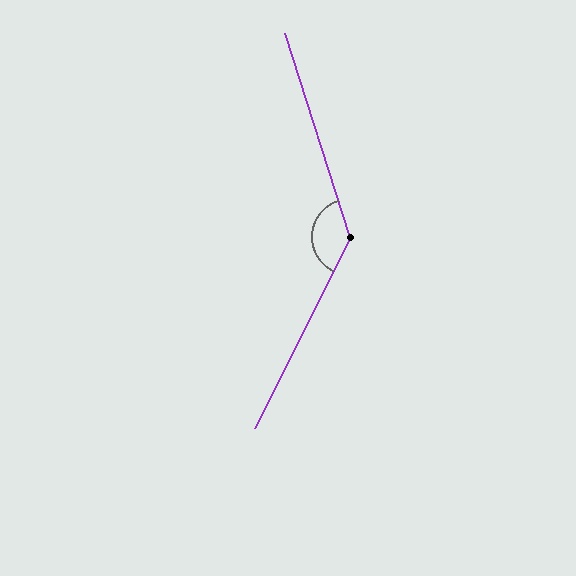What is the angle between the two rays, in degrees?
Approximately 136 degrees.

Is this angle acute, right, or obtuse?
It is obtuse.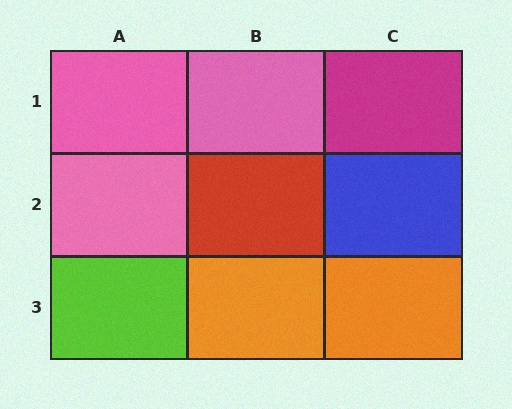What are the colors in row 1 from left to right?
Pink, pink, magenta.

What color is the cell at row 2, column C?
Blue.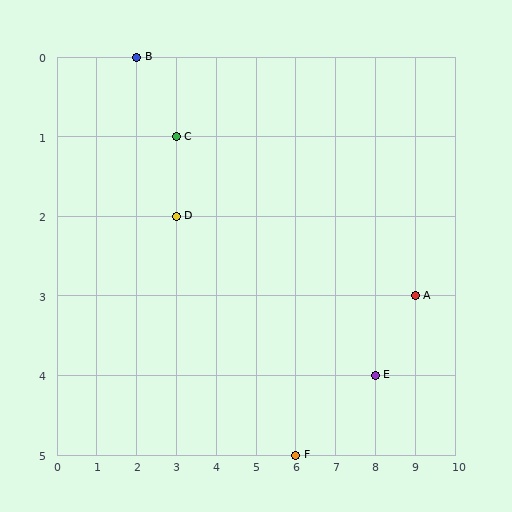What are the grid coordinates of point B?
Point B is at grid coordinates (2, 0).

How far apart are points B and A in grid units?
Points B and A are 7 columns and 3 rows apart (about 7.6 grid units diagonally).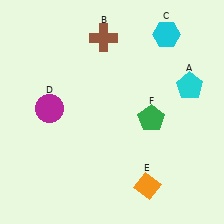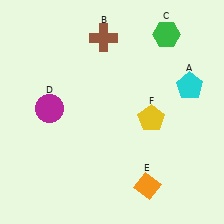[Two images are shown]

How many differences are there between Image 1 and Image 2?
There are 2 differences between the two images.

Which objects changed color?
C changed from cyan to green. F changed from green to yellow.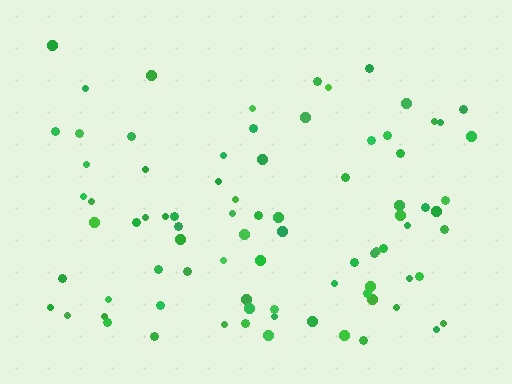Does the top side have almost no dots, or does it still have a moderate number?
Still a moderate number, just noticeably fewer than the bottom.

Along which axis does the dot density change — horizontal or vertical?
Vertical.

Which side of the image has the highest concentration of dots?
The bottom.